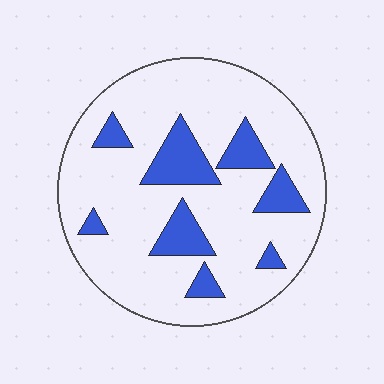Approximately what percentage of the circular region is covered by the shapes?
Approximately 20%.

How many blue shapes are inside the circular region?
8.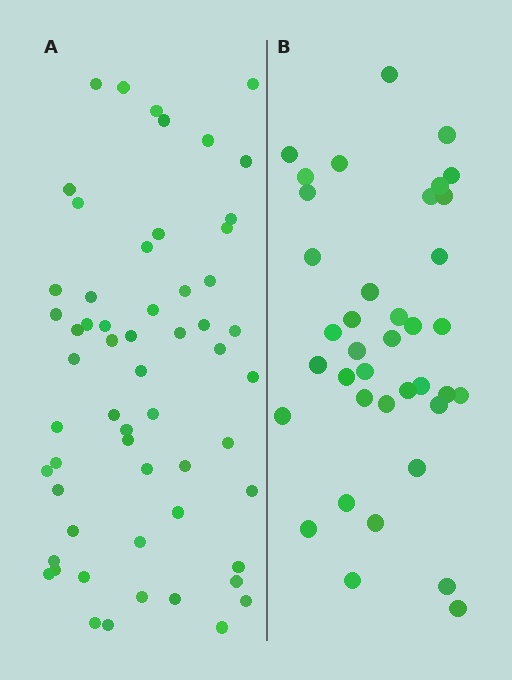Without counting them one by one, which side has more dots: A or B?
Region A (the left region) has more dots.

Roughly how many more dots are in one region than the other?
Region A has approximately 20 more dots than region B.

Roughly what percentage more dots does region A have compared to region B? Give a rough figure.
About 55% more.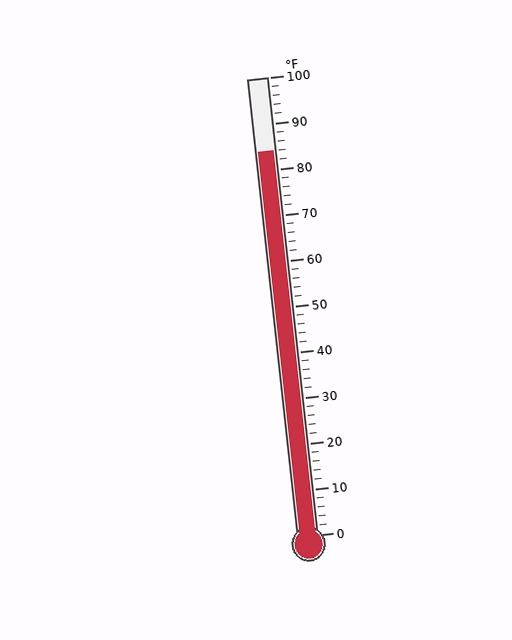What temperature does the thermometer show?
The thermometer shows approximately 84°F.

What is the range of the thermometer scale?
The thermometer scale ranges from 0°F to 100°F.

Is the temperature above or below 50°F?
The temperature is above 50°F.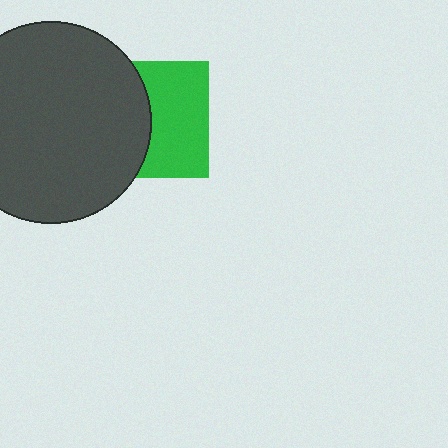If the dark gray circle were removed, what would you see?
You would see the complete green square.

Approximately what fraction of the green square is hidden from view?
Roughly 46% of the green square is hidden behind the dark gray circle.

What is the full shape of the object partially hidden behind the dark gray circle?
The partially hidden object is a green square.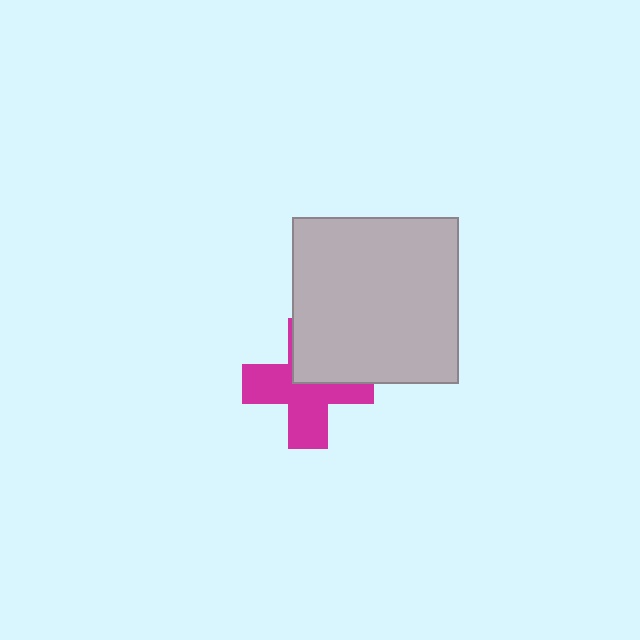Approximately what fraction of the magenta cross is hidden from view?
Roughly 37% of the magenta cross is hidden behind the light gray square.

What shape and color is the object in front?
The object in front is a light gray square.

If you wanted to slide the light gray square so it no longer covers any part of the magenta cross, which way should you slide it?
Slide it up — that is the most direct way to separate the two shapes.